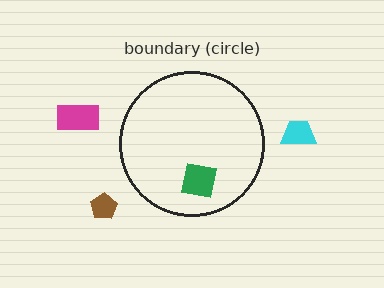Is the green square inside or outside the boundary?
Inside.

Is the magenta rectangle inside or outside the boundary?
Outside.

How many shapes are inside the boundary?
1 inside, 3 outside.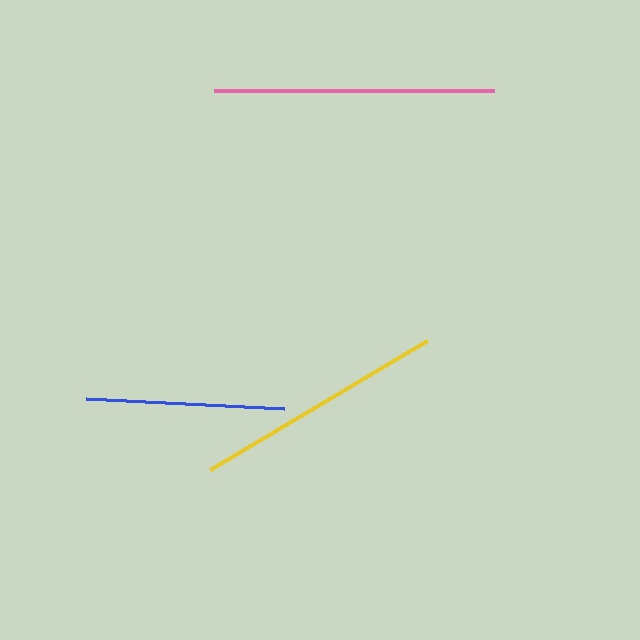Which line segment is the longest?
The pink line is the longest at approximately 280 pixels.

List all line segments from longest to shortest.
From longest to shortest: pink, yellow, blue.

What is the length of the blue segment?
The blue segment is approximately 198 pixels long.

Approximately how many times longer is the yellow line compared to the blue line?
The yellow line is approximately 1.3 times the length of the blue line.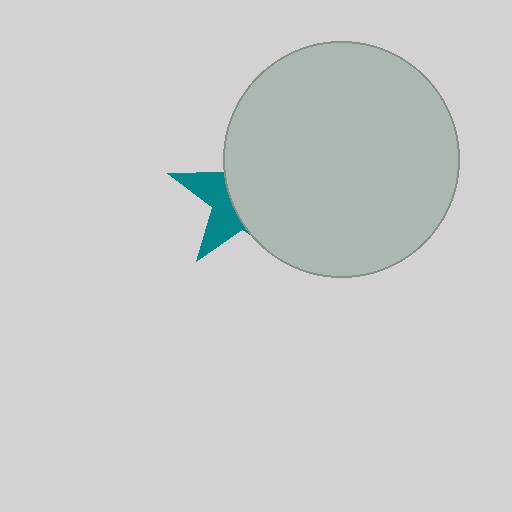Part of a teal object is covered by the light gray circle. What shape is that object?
It is a star.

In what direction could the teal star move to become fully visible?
The teal star could move left. That would shift it out from behind the light gray circle entirely.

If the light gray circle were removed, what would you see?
You would see the complete teal star.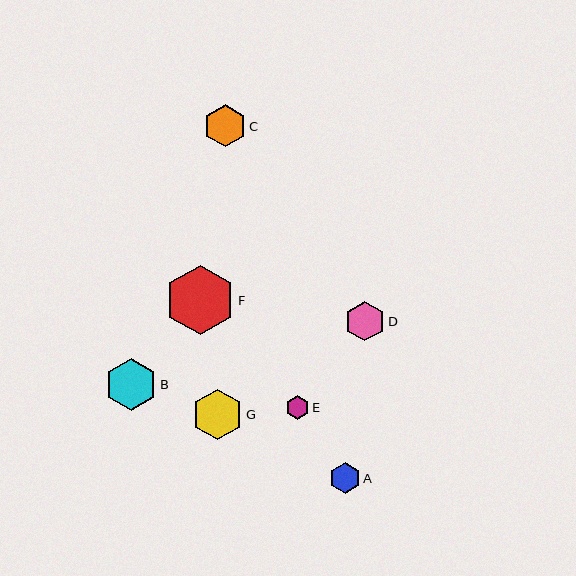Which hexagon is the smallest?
Hexagon E is the smallest with a size of approximately 24 pixels.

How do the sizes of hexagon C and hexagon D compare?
Hexagon C and hexagon D are approximately the same size.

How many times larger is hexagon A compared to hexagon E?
Hexagon A is approximately 1.3 times the size of hexagon E.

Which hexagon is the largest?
Hexagon F is the largest with a size of approximately 70 pixels.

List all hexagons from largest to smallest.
From largest to smallest: F, B, G, C, D, A, E.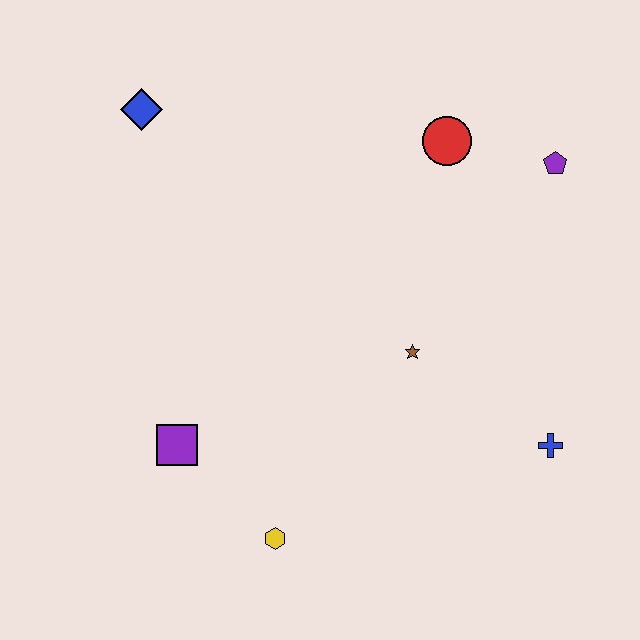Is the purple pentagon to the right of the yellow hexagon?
Yes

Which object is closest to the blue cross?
The brown star is closest to the blue cross.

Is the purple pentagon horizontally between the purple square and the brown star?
No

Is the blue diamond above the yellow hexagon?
Yes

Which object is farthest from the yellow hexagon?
The purple pentagon is farthest from the yellow hexagon.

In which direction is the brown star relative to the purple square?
The brown star is to the right of the purple square.